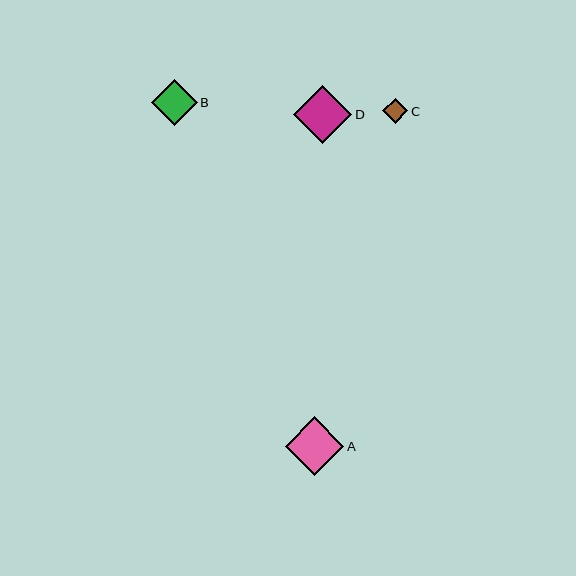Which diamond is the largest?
Diamond A is the largest with a size of approximately 58 pixels.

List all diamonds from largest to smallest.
From largest to smallest: A, D, B, C.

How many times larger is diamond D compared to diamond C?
Diamond D is approximately 2.3 times the size of diamond C.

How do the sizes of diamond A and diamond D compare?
Diamond A and diamond D are approximately the same size.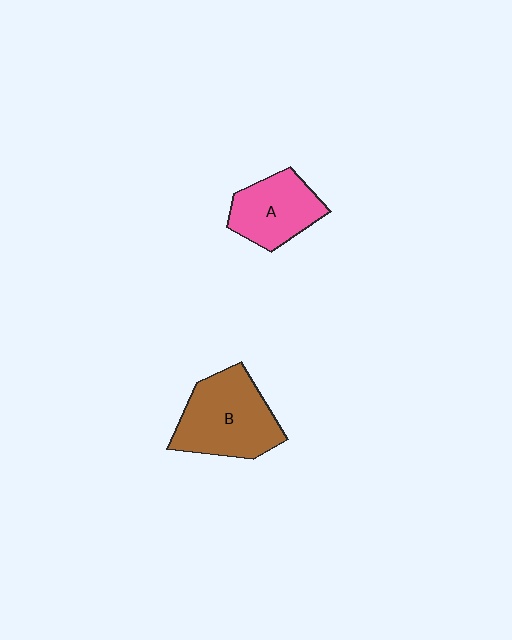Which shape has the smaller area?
Shape A (pink).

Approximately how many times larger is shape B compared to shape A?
Approximately 1.4 times.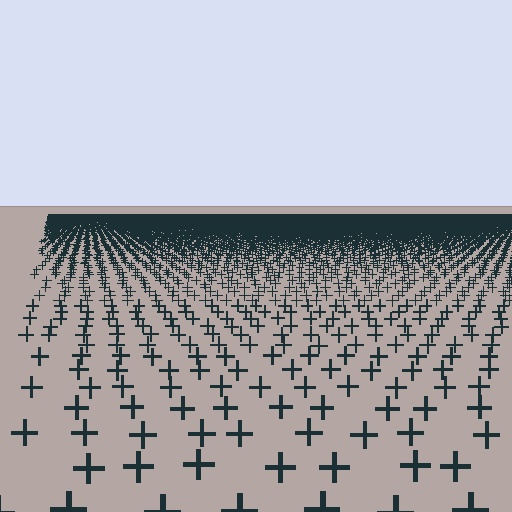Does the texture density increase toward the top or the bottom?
Density increases toward the top.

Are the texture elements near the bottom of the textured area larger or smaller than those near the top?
Larger. Near the bottom, elements are closer to the viewer and appear at a bigger on-screen size.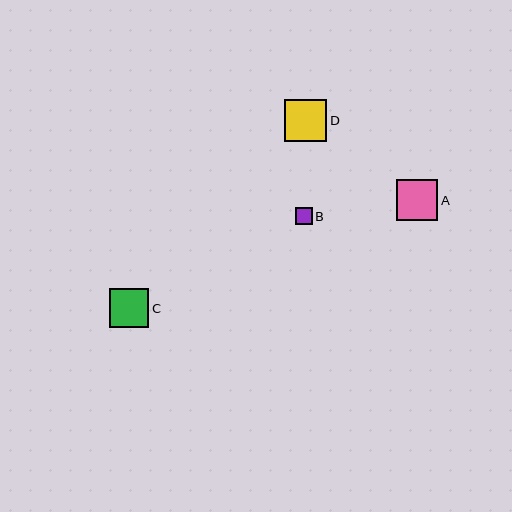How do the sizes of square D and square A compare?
Square D and square A are approximately the same size.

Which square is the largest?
Square D is the largest with a size of approximately 42 pixels.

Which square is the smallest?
Square B is the smallest with a size of approximately 17 pixels.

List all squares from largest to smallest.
From largest to smallest: D, A, C, B.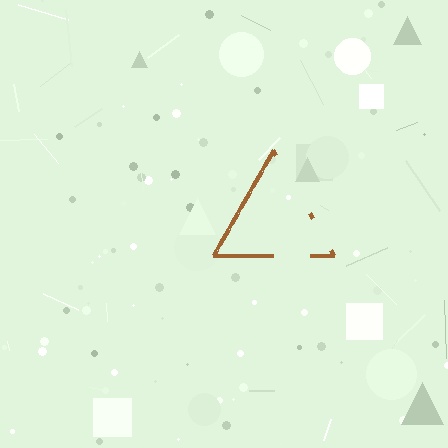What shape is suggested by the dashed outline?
The dashed outline suggests a triangle.